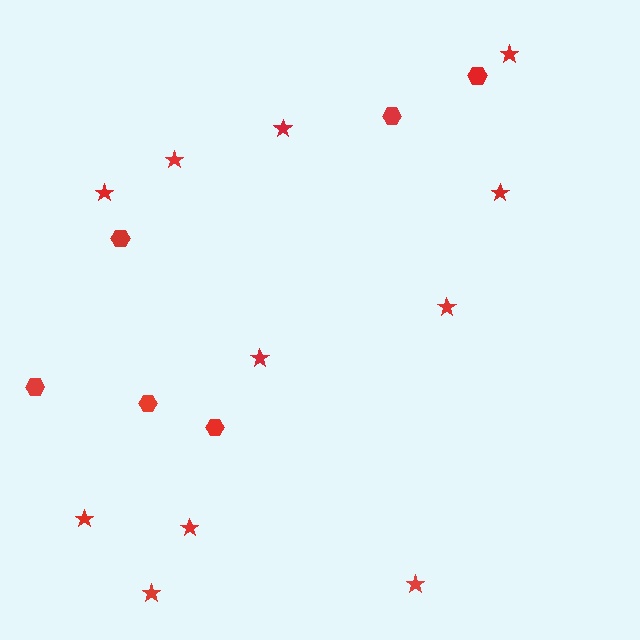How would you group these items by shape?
There are 2 groups: one group of hexagons (6) and one group of stars (11).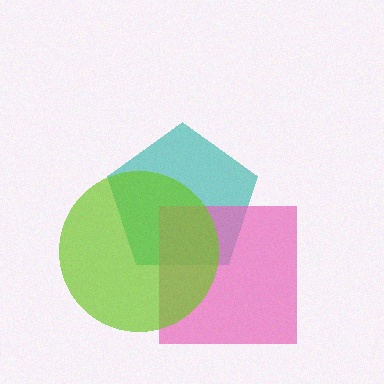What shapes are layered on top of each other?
The layered shapes are: a teal pentagon, a pink square, a lime circle.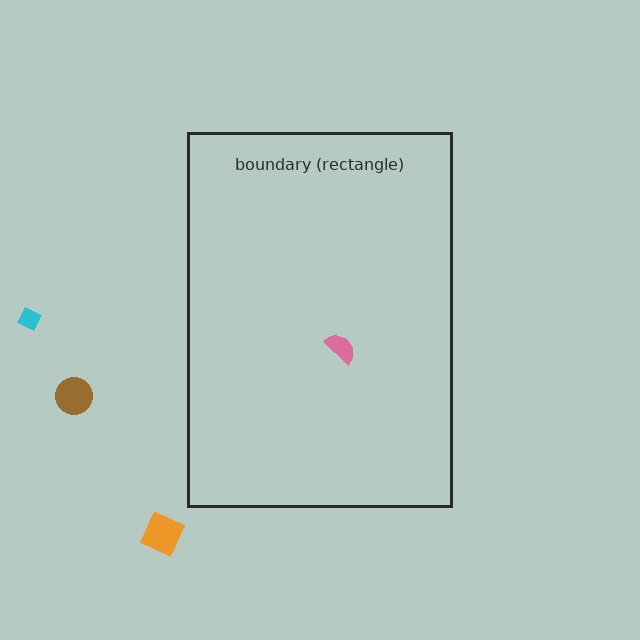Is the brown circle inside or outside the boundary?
Outside.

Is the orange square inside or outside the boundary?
Outside.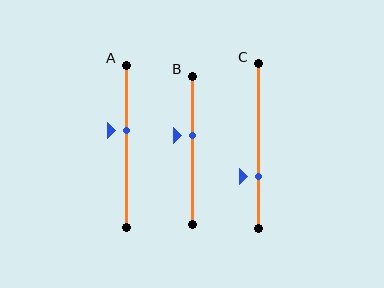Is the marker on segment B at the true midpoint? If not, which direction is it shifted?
No, the marker on segment B is shifted upward by about 10% of the segment length.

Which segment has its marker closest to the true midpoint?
Segment A has its marker closest to the true midpoint.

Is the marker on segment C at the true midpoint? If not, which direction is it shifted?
No, the marker on segment C is shifted downward by about 18% of the segment length.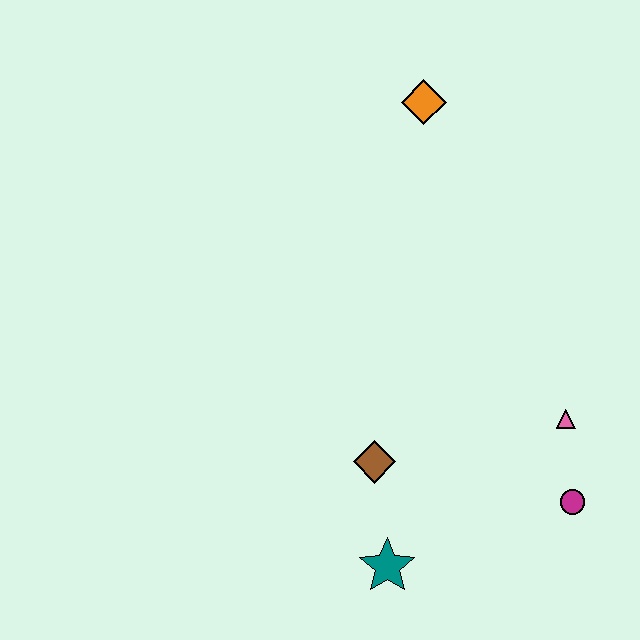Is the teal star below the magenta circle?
Yes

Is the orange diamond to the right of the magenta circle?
No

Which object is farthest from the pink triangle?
The orange diamond is farthest from the pink triangle.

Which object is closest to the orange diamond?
The pink triangle is closest to the orange diamond.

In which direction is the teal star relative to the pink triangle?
The teal star is to the left of the pink triangle.